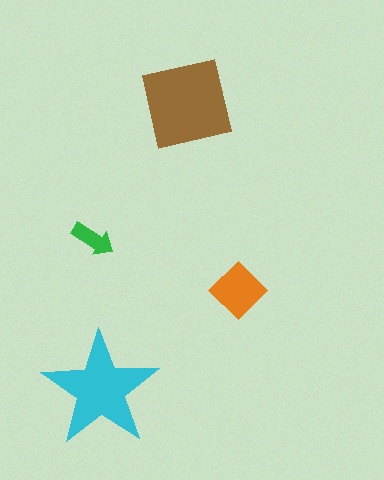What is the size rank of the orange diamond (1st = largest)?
3rd.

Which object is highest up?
The brown square is topmost.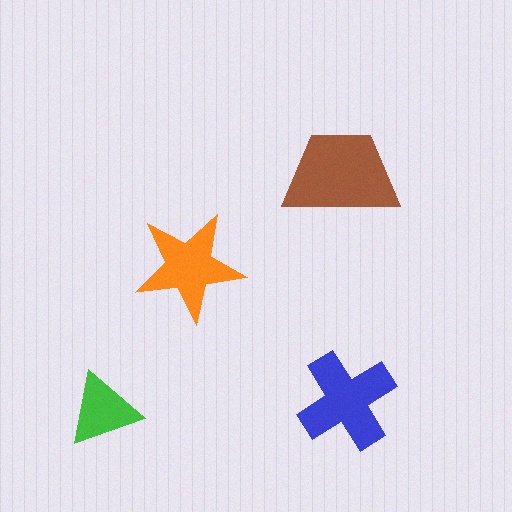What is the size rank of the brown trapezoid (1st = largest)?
1st.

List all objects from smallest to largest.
The green triangle, the orange star, the blue cross, the brown trapezoid.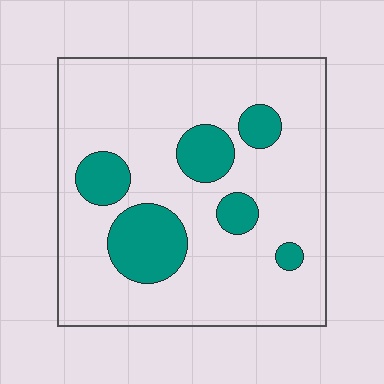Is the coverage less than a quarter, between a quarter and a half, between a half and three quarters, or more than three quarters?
Less than a quarter.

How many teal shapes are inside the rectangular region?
6.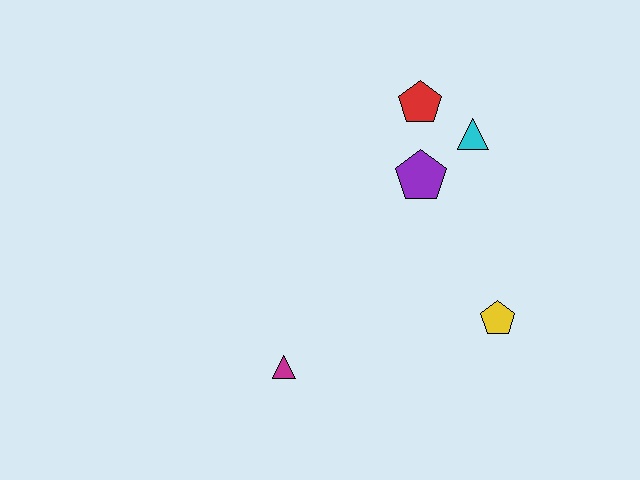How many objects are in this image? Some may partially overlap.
There are 5 objects.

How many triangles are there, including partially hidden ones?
There are 2 triangles.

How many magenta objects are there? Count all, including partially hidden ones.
There is 1 magenta object.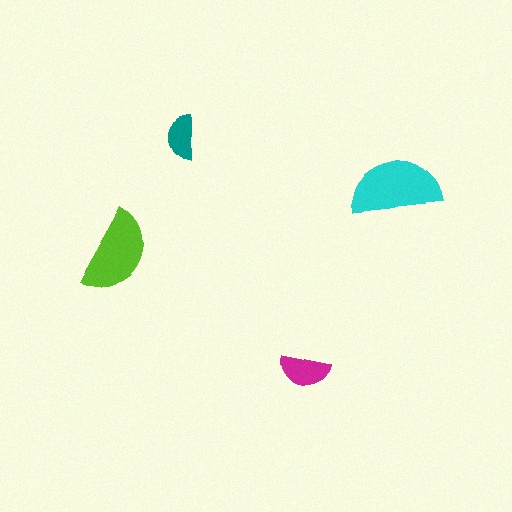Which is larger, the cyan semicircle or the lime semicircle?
The cyan one.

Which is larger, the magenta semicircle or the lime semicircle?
The lime one.